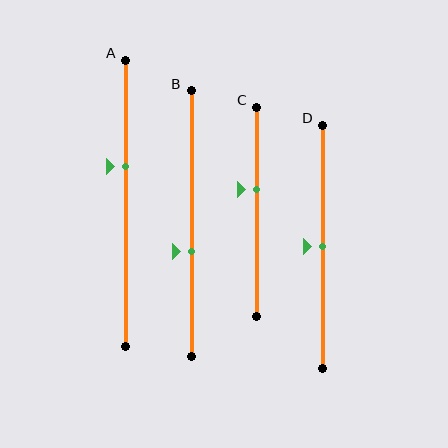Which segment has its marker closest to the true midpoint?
Segment D has its marker closest to the true midpoint.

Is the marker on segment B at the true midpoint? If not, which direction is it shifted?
No, the marker on segment B is shifted downward by about 10% of the segment length.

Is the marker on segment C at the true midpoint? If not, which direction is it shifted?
No, the marker on segment C is shifted upward by about 11% of the segment length.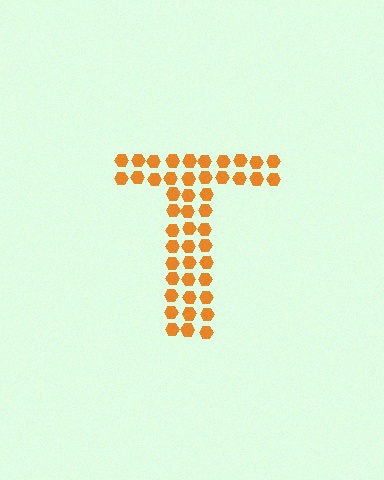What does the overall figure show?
The overall figure shows the letter T.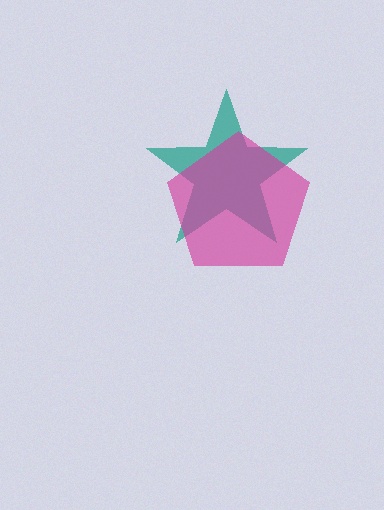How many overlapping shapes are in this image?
There are 2 overlapping shapes in the image.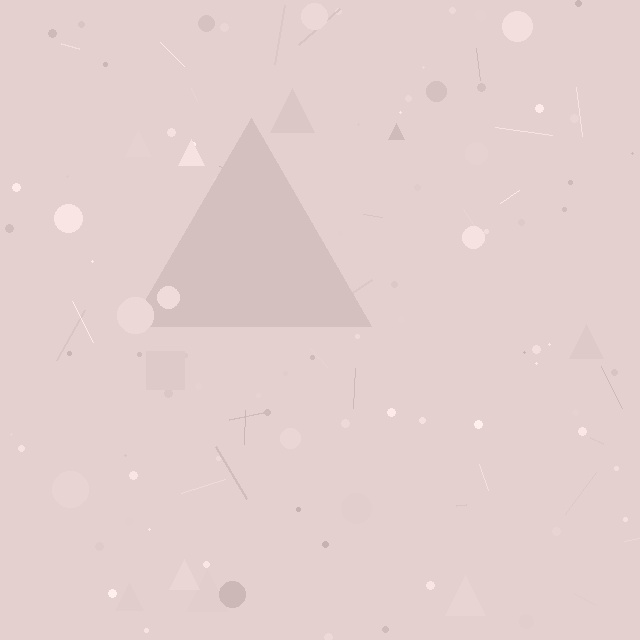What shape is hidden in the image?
A triangle is hidden in the image.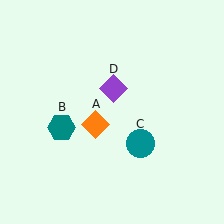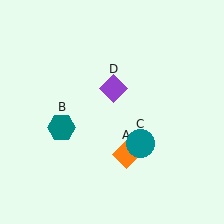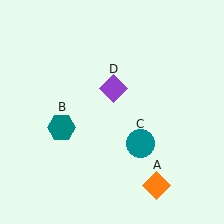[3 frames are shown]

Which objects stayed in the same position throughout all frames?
Teal hexagon (object B) and teal circle (object C) and purple diamond (object D) remained stationary.